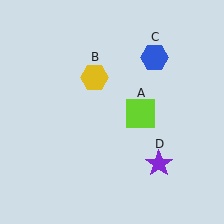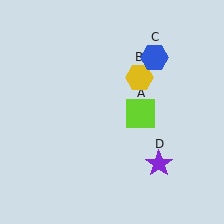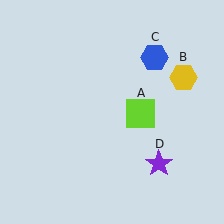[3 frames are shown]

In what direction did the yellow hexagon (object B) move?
The yellow hexagon (object B) moved right.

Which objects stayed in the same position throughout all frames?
Lime square (object A) and blue hexagon (object C) and purple star (object D) remained stationary.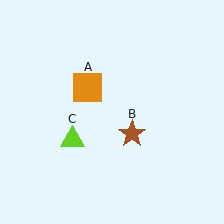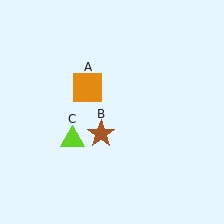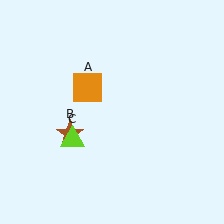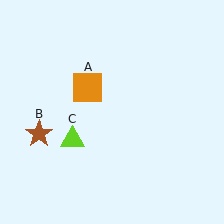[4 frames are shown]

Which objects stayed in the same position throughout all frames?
Orange square (object A) and lime triangle (object C) remained stationary.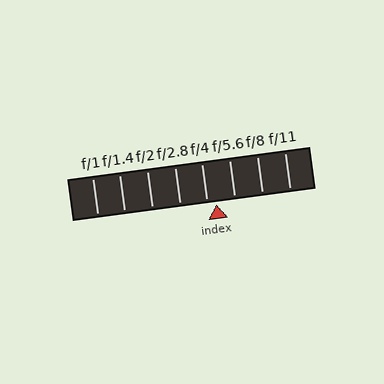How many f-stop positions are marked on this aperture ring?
There are 8 f-stop positions marked.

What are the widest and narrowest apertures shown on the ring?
The widest aperture shown is f/1 and the narrowest is f/11.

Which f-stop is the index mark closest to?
The index mark is closest to f/4.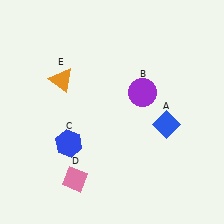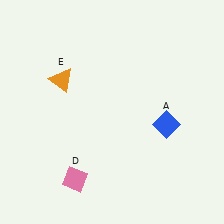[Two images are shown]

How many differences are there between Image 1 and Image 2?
There are 2 differences between the two images.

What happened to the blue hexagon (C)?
The blue hexagon (C) was removed in Image 2. It was in the bottom-left area of Image 1.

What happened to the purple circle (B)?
The purple circle (B) was removed in Image 2. It was in the top-right area of Image 1.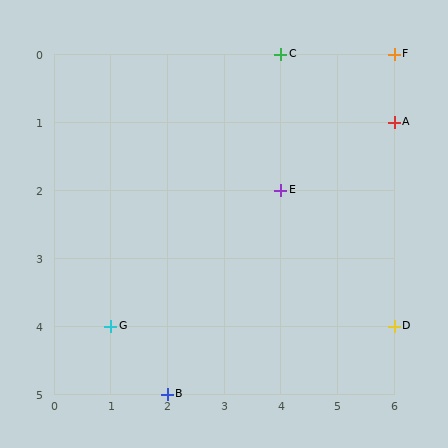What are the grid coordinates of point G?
Point G is at grid coordinates (1, 4).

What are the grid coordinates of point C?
Point C is at grid coordinates (4, 0).